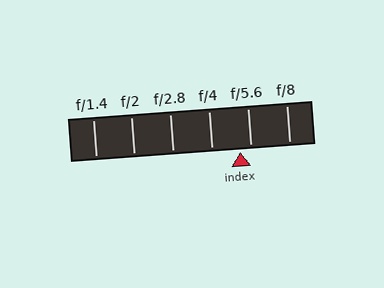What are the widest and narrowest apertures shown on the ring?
The widest aperture shown is f/1.4 and the narrowest is f/8.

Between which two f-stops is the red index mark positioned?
The index mark is between f/4 and f/5.6.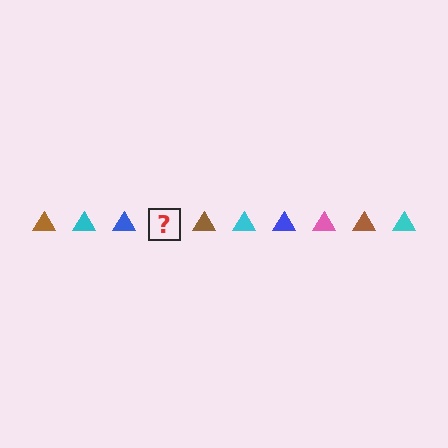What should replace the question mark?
The question mark should be replaced with a pink triangle.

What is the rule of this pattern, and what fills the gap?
The rule is that the pattern cycles through brown, cyan, blue, pink triangles. The gap should be filled with a pink triangle.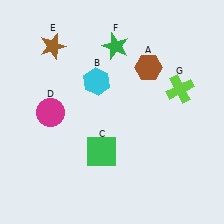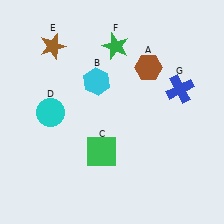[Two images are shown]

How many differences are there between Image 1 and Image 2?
There are 2 differences between the two images.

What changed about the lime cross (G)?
In Image 1, G is lime. In Image 2, it changed to blue.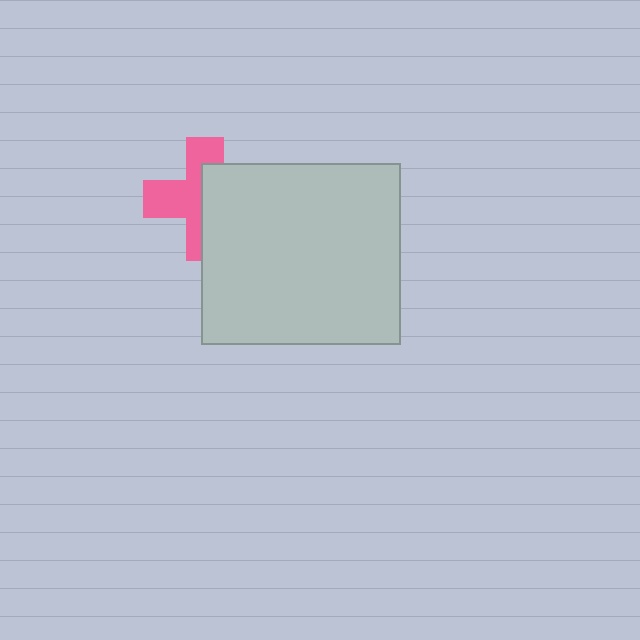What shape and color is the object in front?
The object in front is a light gray rectangle.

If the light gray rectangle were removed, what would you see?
You would see the complete pink cross.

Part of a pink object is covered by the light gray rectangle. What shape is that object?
It is a cross.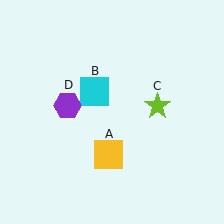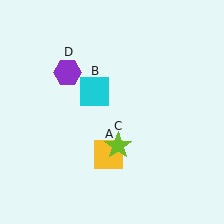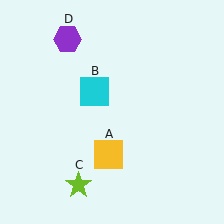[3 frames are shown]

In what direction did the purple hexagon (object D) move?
The purple hexagon (object D) moved up.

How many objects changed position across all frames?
2 objects changed position: lime star (object C), purple hexagon (object D).